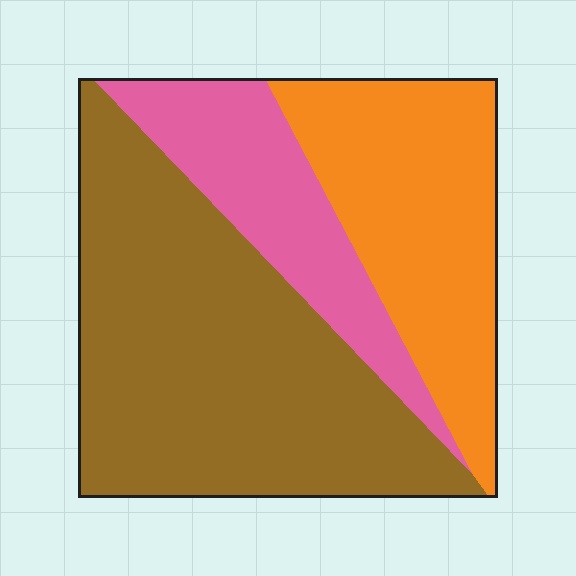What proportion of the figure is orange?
Orange covers around 30% of the figure.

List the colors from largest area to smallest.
From largest to smallest: brown, orange, pink.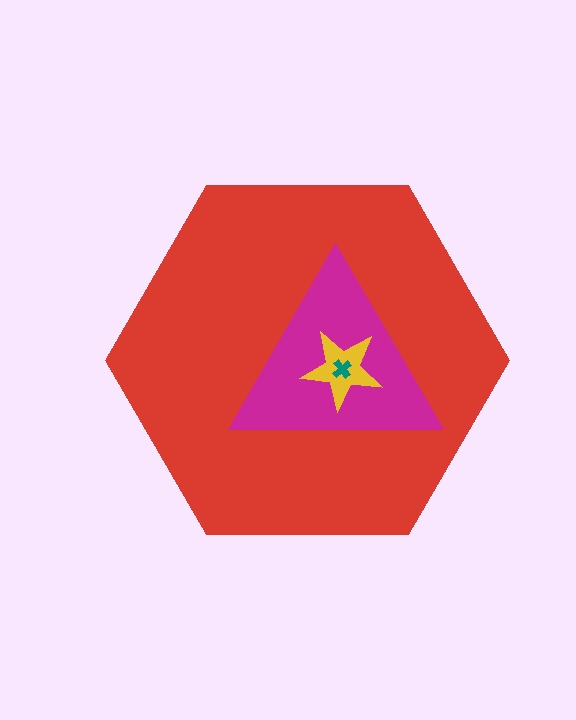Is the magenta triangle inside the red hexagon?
Yes.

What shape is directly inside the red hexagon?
The magenta triangle.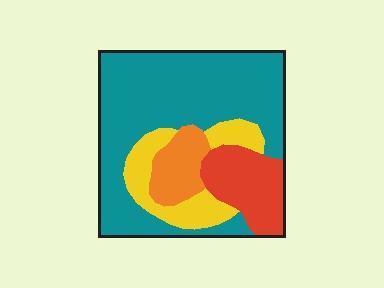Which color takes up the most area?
Teal, at roughly 60%.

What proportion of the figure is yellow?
Yellow covers roughly 15% of the figure.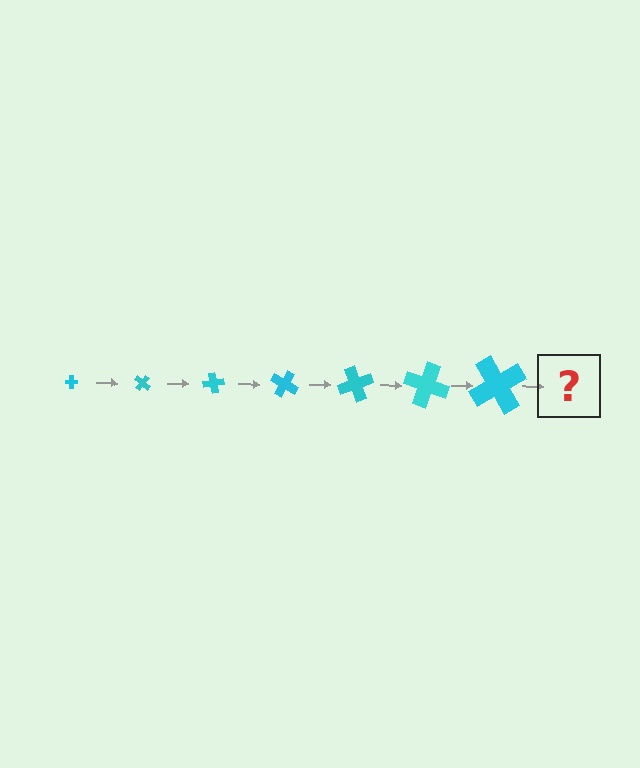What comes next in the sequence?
The next element should be a cross, larger than the previous one and rotated 280 degrees from the start.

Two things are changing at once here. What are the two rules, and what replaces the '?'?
The two rules are that the cross grows larger each step and it rotates 40 degrees each step. The '?' should be a cross, larger than the previous one and rotated 280 degrees from the start.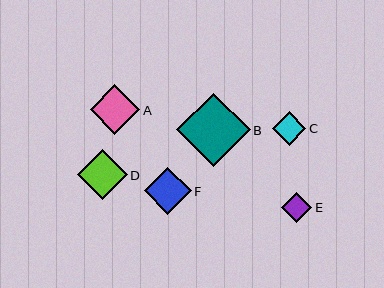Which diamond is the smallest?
Diamond E is the smallest with a size of approximately 30 pixels.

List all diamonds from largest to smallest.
From largest to smallest: B, A, D, F, C, E.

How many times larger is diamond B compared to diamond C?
Diamond B is approximately 2.2 times the size of diamond C.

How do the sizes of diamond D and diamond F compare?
Diamond D and diamond F are approximately the same size.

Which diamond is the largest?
Diamond B is the largest with a size of approximately 73 pixels.